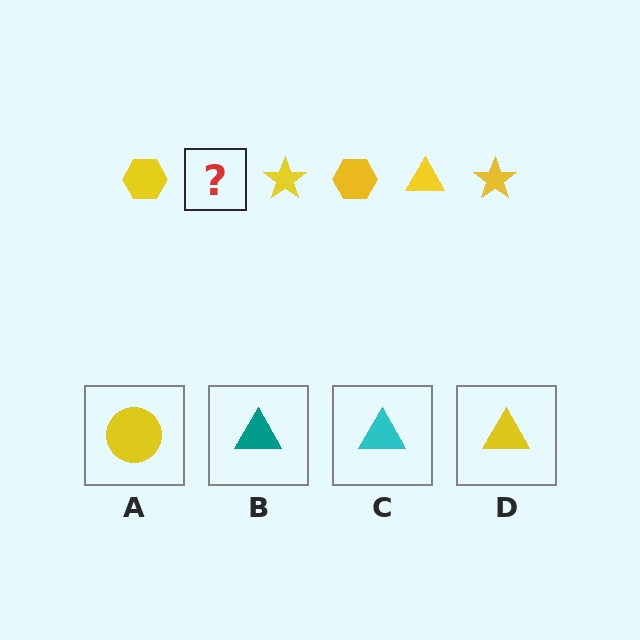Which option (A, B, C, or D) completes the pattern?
D.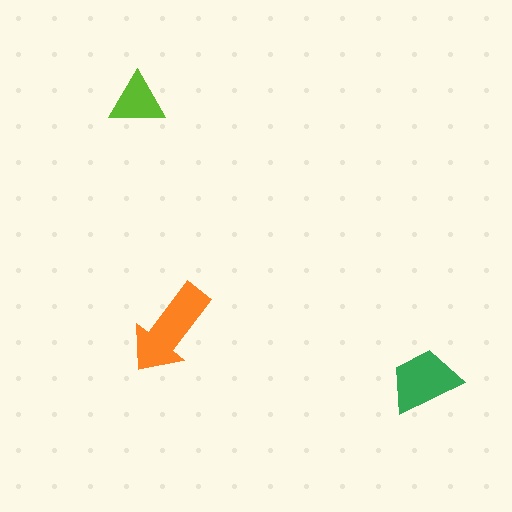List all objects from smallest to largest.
The lime triangle, the green trapezoid, the orange arrow.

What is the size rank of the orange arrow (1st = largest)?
1st.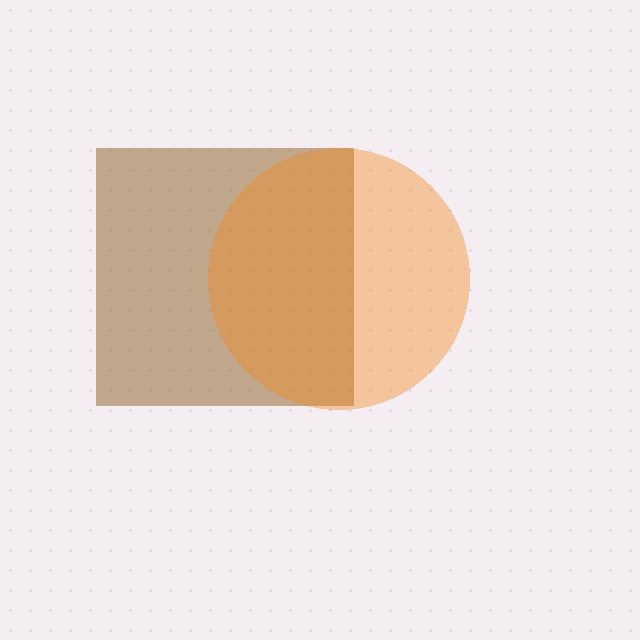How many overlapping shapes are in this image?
There are 2 overlapping shapes in the image.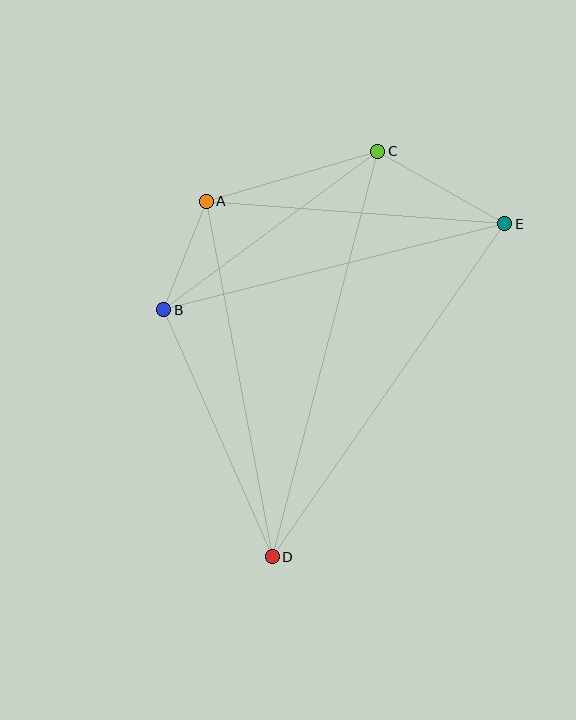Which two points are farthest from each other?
Points C and D are farthest from each other.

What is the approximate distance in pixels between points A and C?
The distance between A and C is approximately 179 pixels.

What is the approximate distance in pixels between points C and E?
The distance between C and E is approximately 146 pixels.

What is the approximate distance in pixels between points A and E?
The distance between A and E is approximately 299 pixels.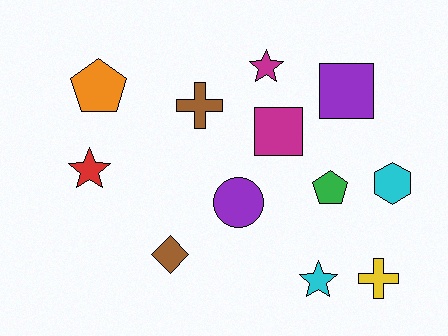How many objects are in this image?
There are 12 objects.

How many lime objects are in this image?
There are no lime objects.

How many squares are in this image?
There are 2 squares.